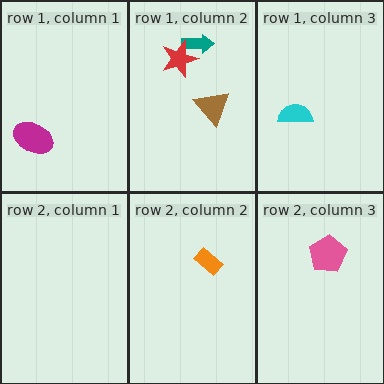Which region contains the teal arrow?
The row 1, column 2 region.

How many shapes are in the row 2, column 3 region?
1.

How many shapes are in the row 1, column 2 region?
3.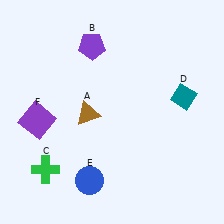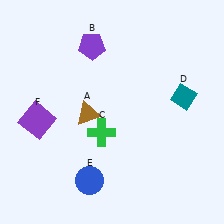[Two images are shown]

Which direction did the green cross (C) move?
The green cross (C) moved right.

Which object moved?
The green cross (C) moved right.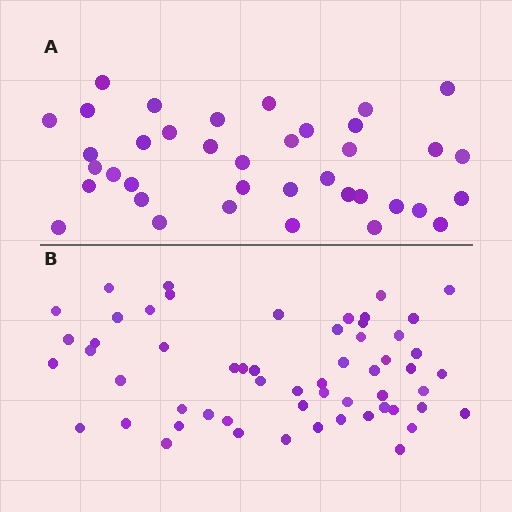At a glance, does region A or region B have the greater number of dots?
Region B (the bottom region) has more dots.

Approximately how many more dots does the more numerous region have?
Region B has approximately 20 more dots than region A.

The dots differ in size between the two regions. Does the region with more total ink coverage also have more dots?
No. Region A has more total ink coverage because its dots are larger, but region B actually contains more individual dots. Total area can be misleading — the number of items is what matters here.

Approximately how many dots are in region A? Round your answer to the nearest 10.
About 40 dots. (The exact count is 38, which rounds to 40.)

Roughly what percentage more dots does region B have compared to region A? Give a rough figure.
About 50% more.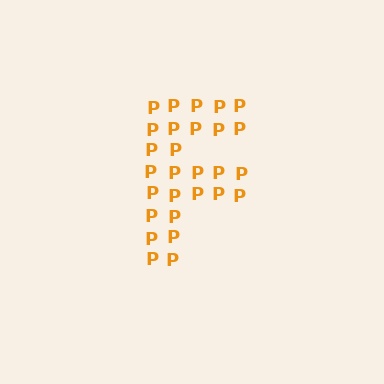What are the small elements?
The small elements are letter P's.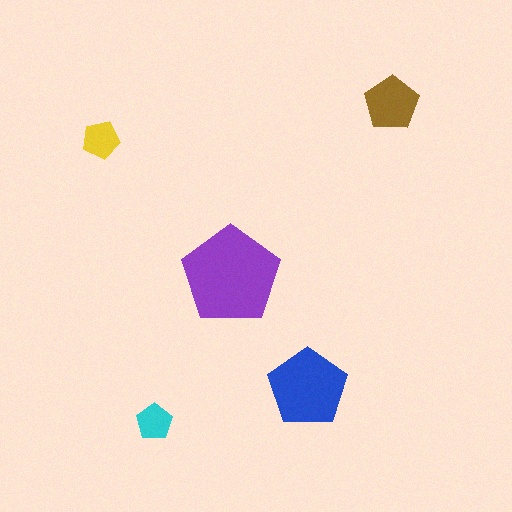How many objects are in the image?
There are 5 objects in the image.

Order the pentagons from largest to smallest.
the purple one, the blue one, the brown one, the yellow one, the cyan one.